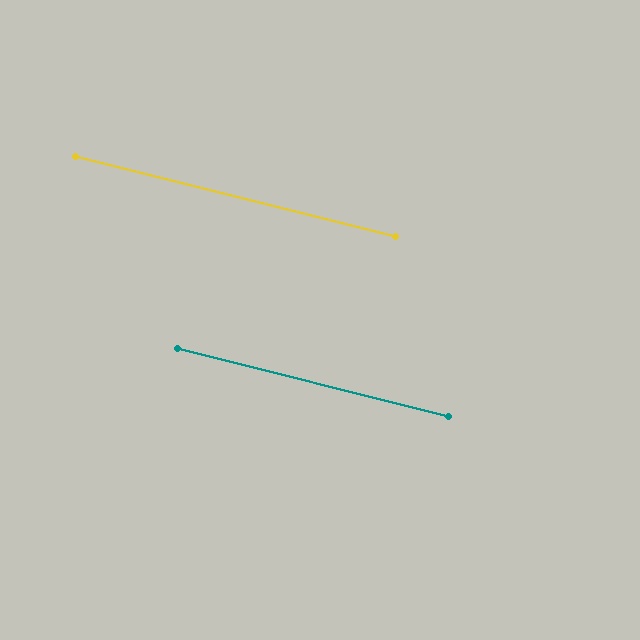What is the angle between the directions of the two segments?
Approximately 0 degrees.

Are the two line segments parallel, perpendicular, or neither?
Parallel — their directions differ by only 0.0°.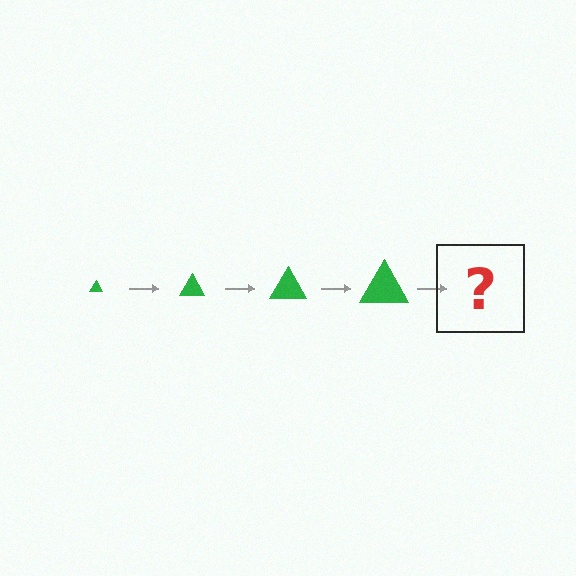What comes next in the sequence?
The next element should be a green triangle, larger than the previous one.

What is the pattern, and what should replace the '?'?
The pattern is that the triangle gets progressively larger each step. The '?' should be a green triangle, larger than the previous one.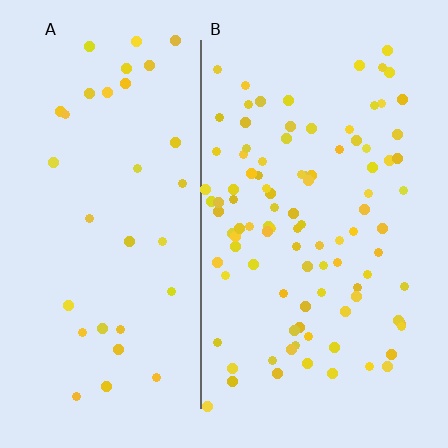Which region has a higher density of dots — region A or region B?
B (the right).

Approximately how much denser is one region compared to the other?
Approximately 2.9× — region B over region A.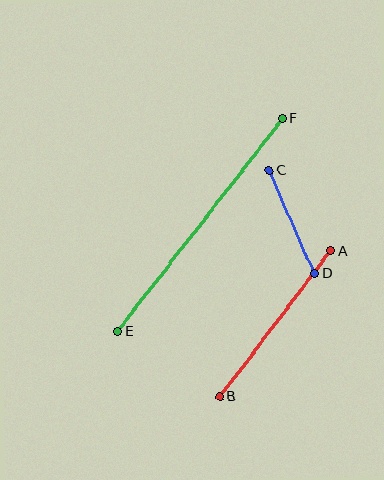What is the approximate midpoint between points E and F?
The midpoint is at approximately (200, 225) pixels.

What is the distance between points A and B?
The distance is approximately 184 pixels.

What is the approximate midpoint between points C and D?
The midpoint is at approximately (292, 222) pixels.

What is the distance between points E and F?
The distance is approximately 269 pixels.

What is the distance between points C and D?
The distance is approximately 112 pixels.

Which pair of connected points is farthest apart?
Points E and F are farthest apart.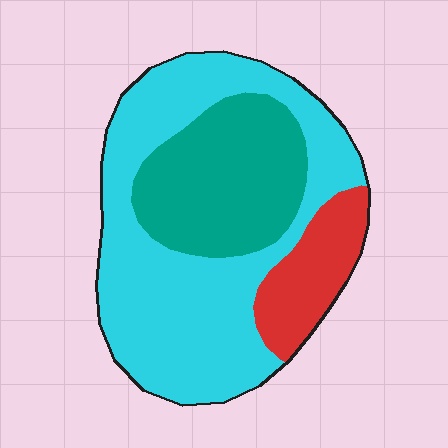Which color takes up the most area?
Cyan, at roughly 55%.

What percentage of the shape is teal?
Teal takes up about one quarter (1/4) of the shape.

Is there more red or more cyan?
Cyan.